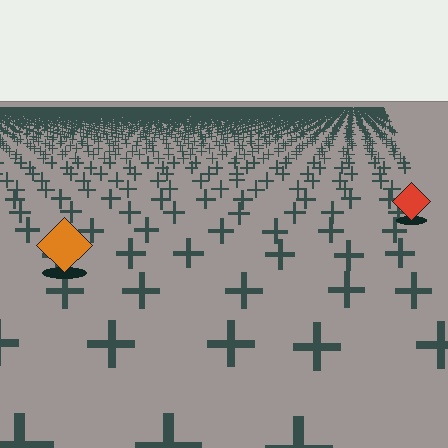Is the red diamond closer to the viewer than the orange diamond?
No. The orange diamond is closer — you can tell from the texture gradient: the ground texture is coarser near it.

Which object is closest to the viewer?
The orange diamond is closest. The texture marks near it are larger and more spread out.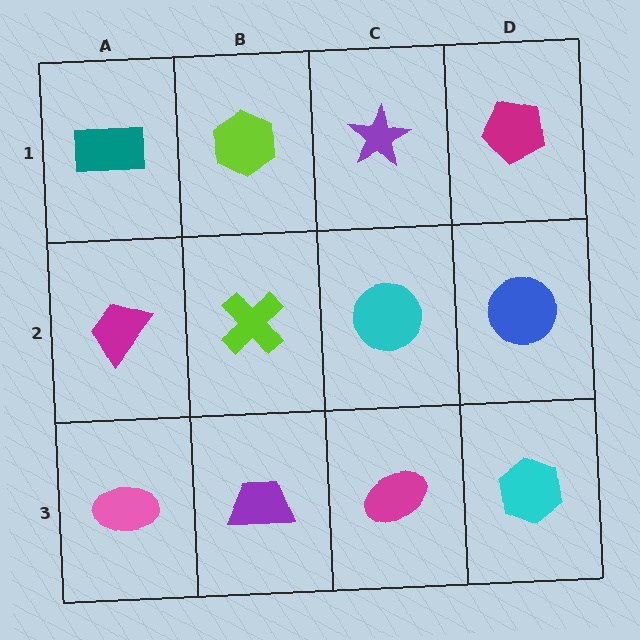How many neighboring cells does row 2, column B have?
4.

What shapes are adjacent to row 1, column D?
A blue circle (row 2, column D), a purple star (row 1, column C).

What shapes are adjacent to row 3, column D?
A blue circle (row 2, column D), a magenta ellipse (row 3, column C).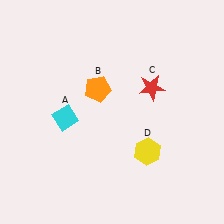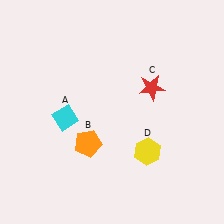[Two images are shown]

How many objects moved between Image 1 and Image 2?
1 object moved between the two images.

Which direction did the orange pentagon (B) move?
The orange pentagon (B) moved down.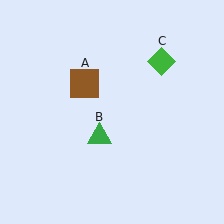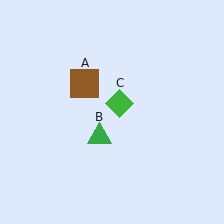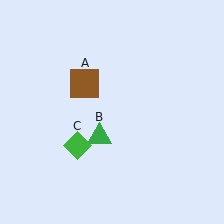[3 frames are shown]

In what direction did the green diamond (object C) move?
The green diamond (object C) moved down and to the left.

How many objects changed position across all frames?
1 object changed position: green diamond (object C).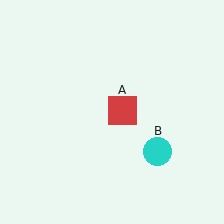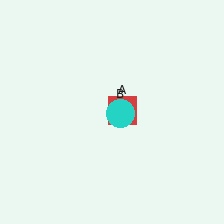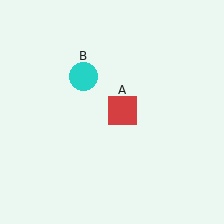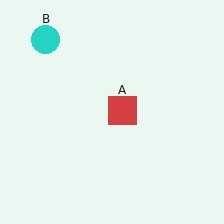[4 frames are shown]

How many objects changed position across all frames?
1 object changed position: cyan circle (object B).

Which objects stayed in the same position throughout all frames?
Red square (object A) remained stationary.